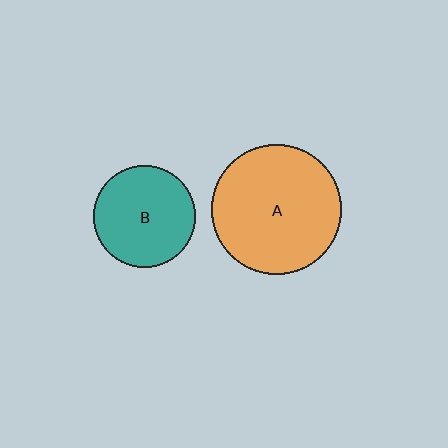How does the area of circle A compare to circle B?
Approximately 1.6 times.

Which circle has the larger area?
Circle A (orange).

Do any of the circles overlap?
No, none of the circles overlap.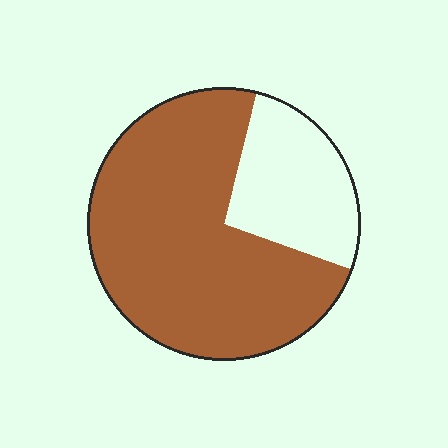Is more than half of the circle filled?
Yes.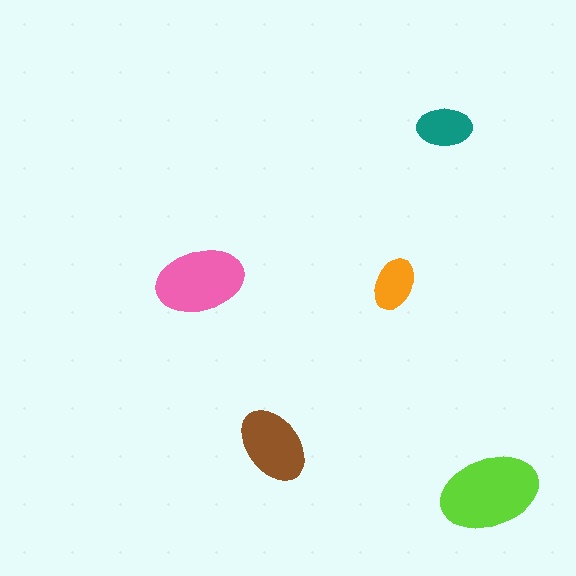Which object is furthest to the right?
The lime ellipse is rightmost.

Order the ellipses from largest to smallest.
the lime one, the pink one, the brown one, the teal one, the orange one.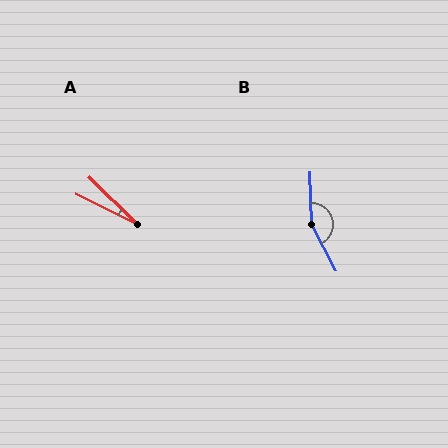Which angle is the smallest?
A, at approximately 18 degrees.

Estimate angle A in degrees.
Approximately 18 degrees.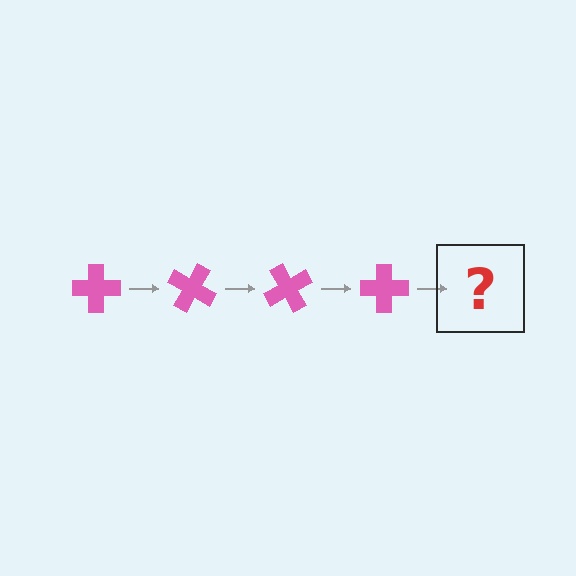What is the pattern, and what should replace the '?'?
The pattern is that the cross rotates 30 degrees each step. The '?' should be a pink cross rotated 120 degrees.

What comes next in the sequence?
The next element should be a pink cross rotated 120 degrees.